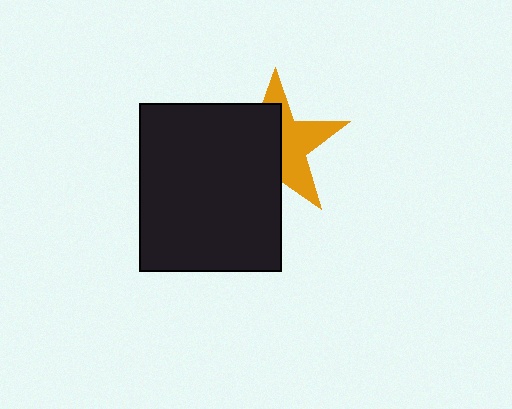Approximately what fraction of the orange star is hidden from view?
Roughly 53% of the orange star is hidden behind the black rectangle.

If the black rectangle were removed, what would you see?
You would see the complete orange star.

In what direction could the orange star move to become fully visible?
The orange star could move right. That would shift it out from behind the black rectangle entirely.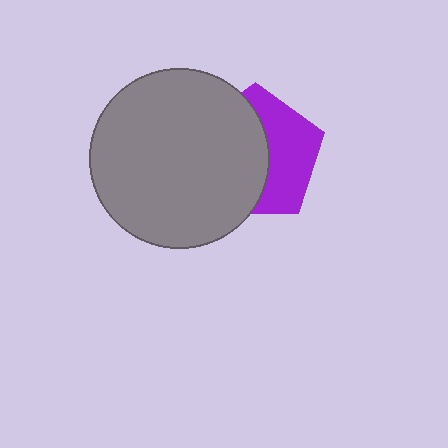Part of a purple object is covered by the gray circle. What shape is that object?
It is a pentagon.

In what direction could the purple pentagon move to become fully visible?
The purple pentagon could move right. That would shift it out from behind the gray circle entirely.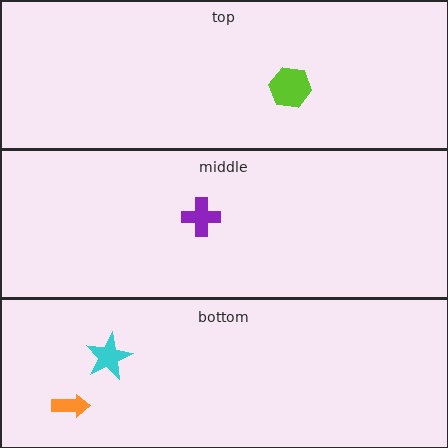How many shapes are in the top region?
1.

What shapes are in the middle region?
The purple cross.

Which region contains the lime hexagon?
The top region.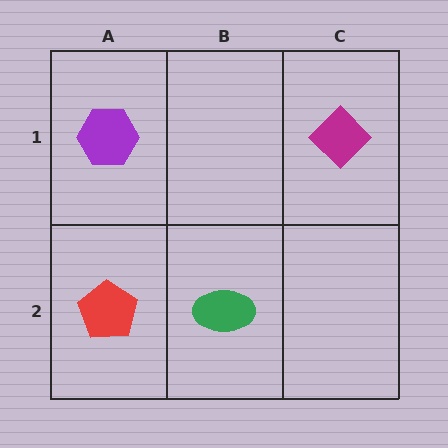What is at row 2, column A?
A red pentagon.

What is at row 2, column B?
A green ellipse.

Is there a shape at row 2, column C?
No, that cell is empty.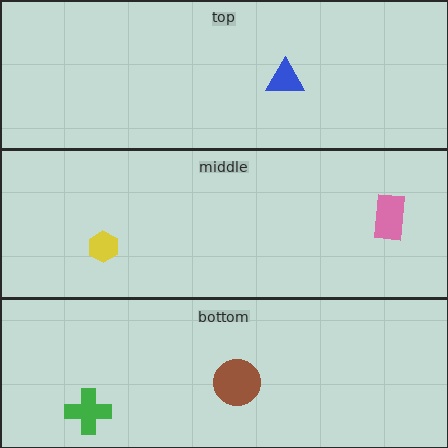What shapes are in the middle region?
The yellow hexagon, the pink rectangle.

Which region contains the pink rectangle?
The middle region.